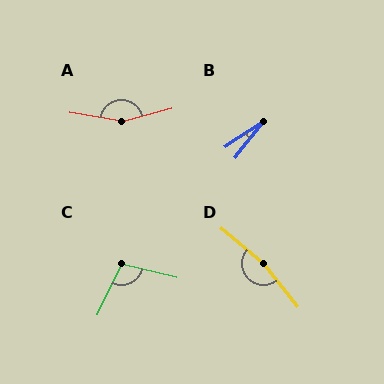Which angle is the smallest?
B, at approximately 18 degrees.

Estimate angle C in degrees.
Approximately 101 degrees.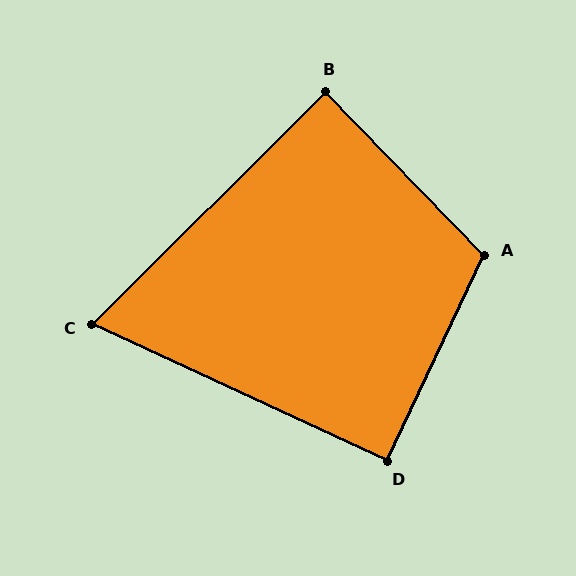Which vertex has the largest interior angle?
A, at approximately 110 degrees.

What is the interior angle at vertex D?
Approximately 91 degrees (approximately right).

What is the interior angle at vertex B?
Approximately 89 degrees (approximately right).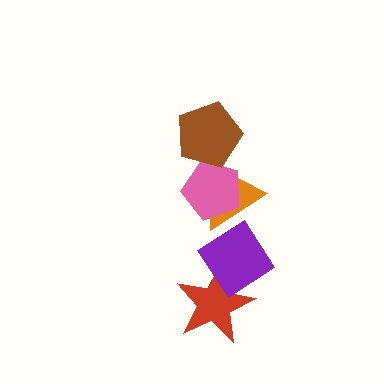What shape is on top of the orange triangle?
The pink pentagon is on top of the orange triangle.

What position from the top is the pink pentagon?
The pink pentagon is 2nd from the top.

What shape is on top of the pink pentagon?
The brown pentagon is on top of the pink pentagon.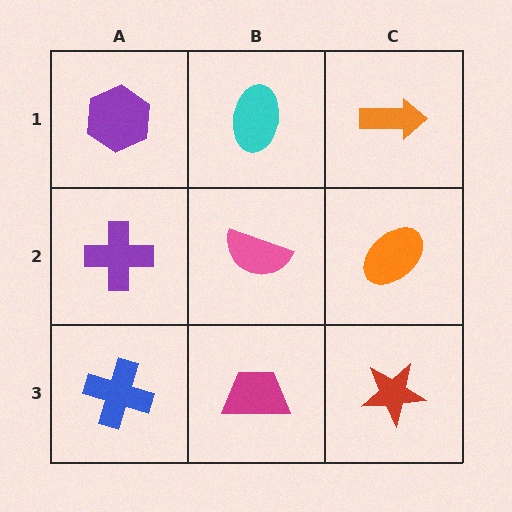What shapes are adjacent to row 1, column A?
A purple cross (row 2, column A), a cyan ellipse (row 1, column B).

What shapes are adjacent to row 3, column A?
A purple cross (row 2, column A), a magenta trapezoid (row 3, column B).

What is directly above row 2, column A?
A purple hexagon.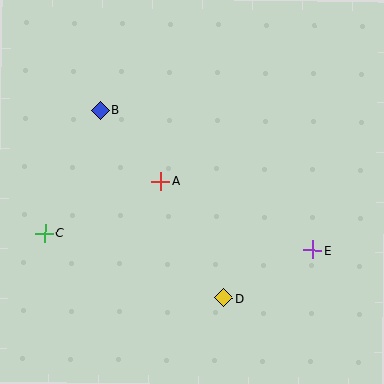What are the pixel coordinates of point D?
Point D is at (223, 298).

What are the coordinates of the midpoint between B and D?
The midpoint between B and D is at (162, 204).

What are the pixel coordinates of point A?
Point A is at (161, 181).